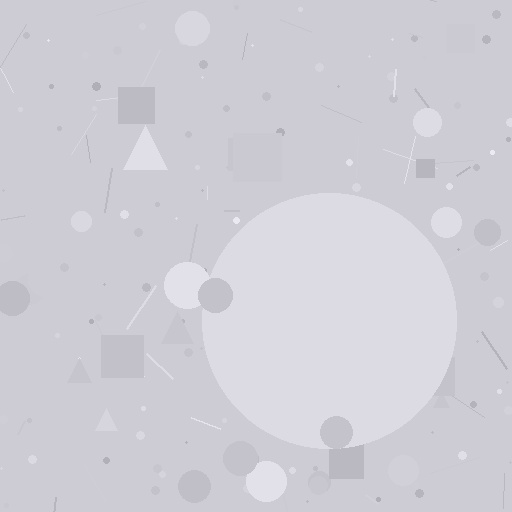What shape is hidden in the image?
A circle is hidden in the image.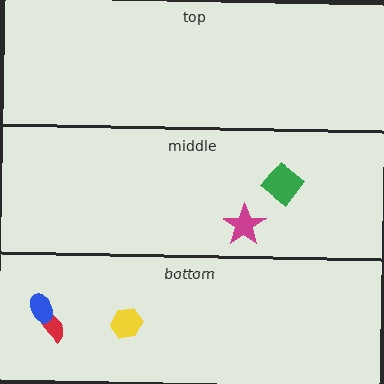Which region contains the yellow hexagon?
The bottom region.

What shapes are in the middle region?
The green diamond, the magenta star.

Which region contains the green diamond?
The middle region.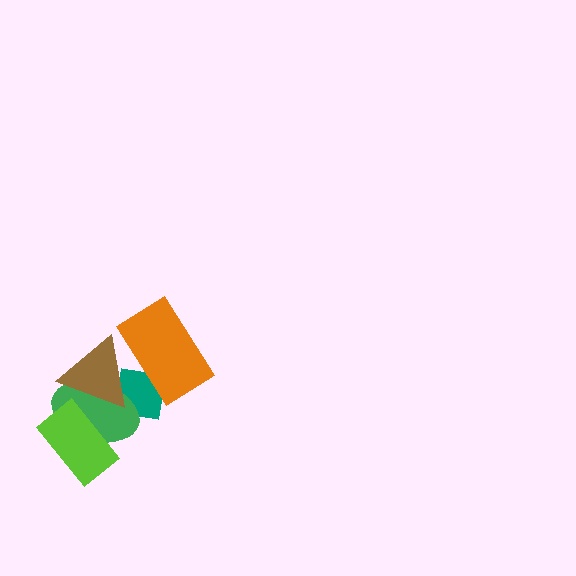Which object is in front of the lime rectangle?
The brown triangle is in front of the lime rectangle.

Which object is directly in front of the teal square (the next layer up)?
The green ellipse is directly in front of the teal square.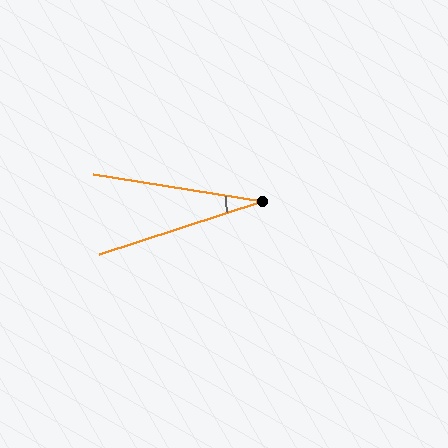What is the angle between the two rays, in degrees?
Approximately 27 degrees.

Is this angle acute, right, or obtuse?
It is acute.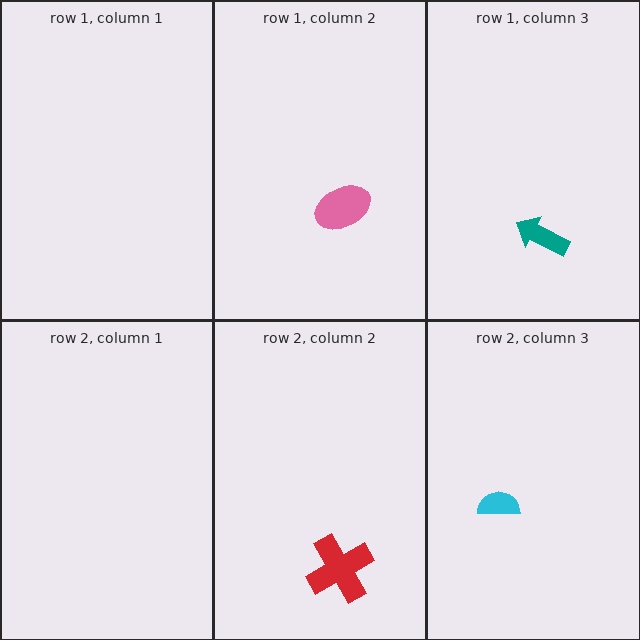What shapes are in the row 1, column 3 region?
The teal arrow.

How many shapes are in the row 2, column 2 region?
1.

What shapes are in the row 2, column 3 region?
The cyan semicircle.